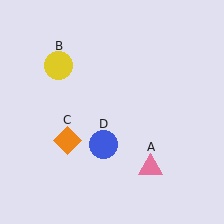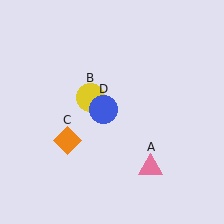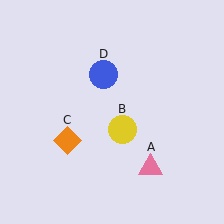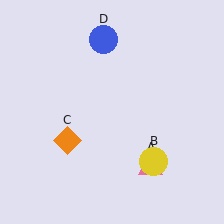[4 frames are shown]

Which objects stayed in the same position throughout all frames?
Pink triangle (object A) and orange diamond (object C) remained stationary.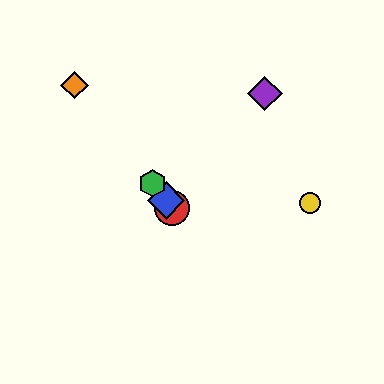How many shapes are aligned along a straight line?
4 shapes (the red circle, the blue diamond, the green hexagon, the orange diamond) are aligned along a straight line.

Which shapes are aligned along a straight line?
The red circle, the blue diamond, the green hexagon, the orange diamond are aligned along a straight line.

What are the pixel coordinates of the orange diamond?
The orange diamond is at (74, 85).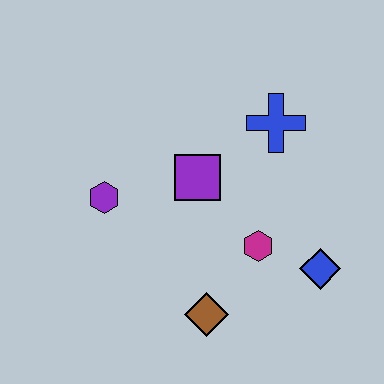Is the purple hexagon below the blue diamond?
No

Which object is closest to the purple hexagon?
The purple square is closest to the purple hexagon.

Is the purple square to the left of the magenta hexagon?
Yes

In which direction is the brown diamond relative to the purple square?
The brown diamond is below the purple square.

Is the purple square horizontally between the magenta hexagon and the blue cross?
No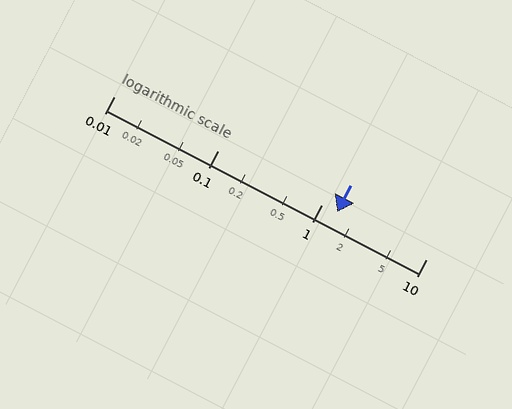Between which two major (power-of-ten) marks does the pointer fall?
The pointer is between 1 and 10.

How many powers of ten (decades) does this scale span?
The scale spans 3 decades, from 0.01 to 10.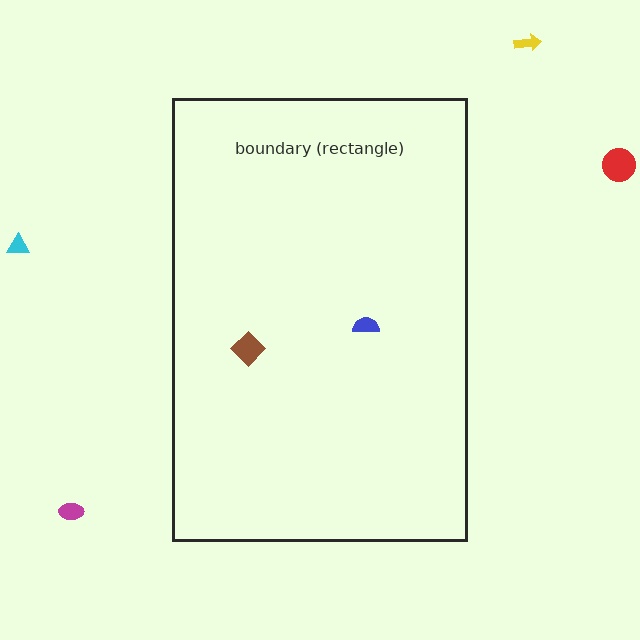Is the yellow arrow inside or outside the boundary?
Outside.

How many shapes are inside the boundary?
2 inside, 4 outside.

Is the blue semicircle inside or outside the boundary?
Inside.